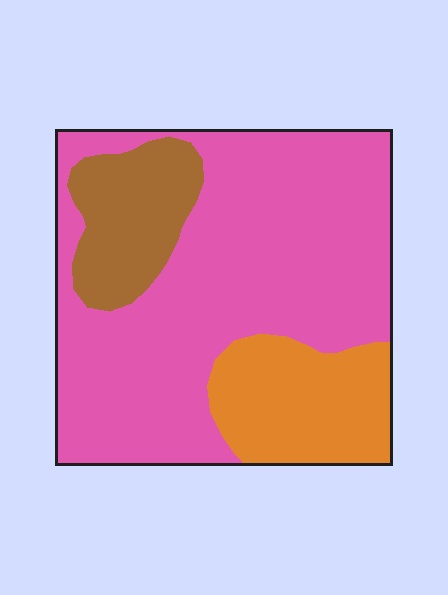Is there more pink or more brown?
Pink.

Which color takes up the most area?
Pink, at roughly 65%.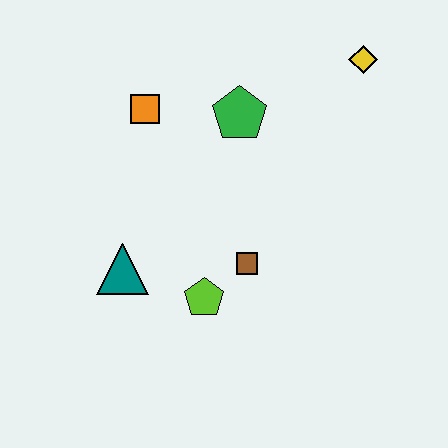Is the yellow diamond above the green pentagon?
Yes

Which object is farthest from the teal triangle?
The yellow diamond is farthest from the teal triangle.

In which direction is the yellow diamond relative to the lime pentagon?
The yellow diamond is above the lime pentagon.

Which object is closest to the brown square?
The lime pentagon is closest to the brown square.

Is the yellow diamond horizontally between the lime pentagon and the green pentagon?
No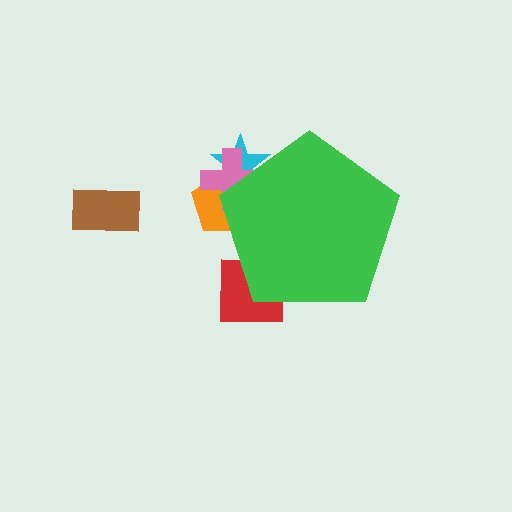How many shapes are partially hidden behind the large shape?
4 shapes are partially hidden.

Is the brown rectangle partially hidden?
No, the brown rectangle is fully visible.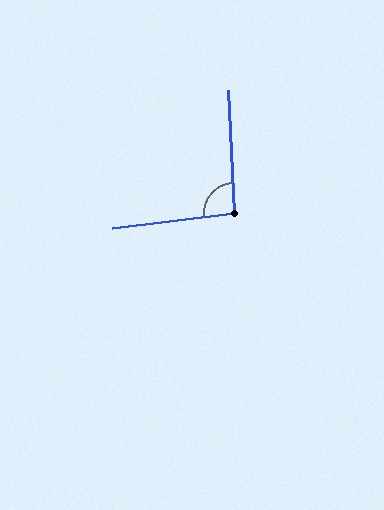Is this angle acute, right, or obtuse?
It is approximately a right angle.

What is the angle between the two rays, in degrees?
Approximately 94 degrees.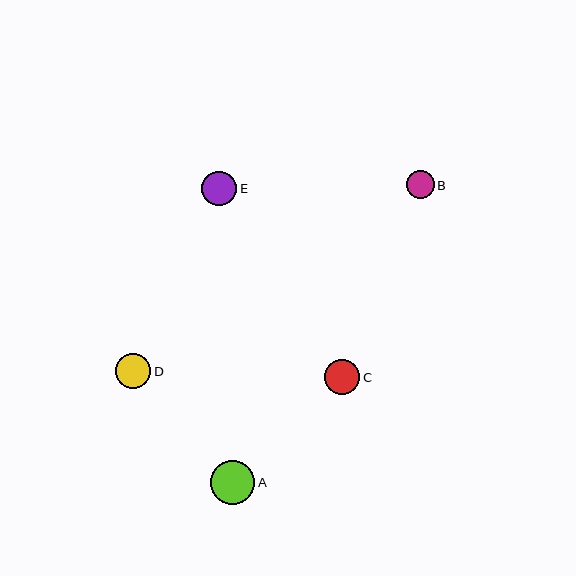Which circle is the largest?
Circle A is the largest with a size of approximately 44 pixels.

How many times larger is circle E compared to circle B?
Circle E is approximately 1.2 times the size of circle B.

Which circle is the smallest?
Circle B is the smallest with a size of approximately 28 pixels.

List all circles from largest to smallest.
From largest to smallest: A, D, C, E, B.